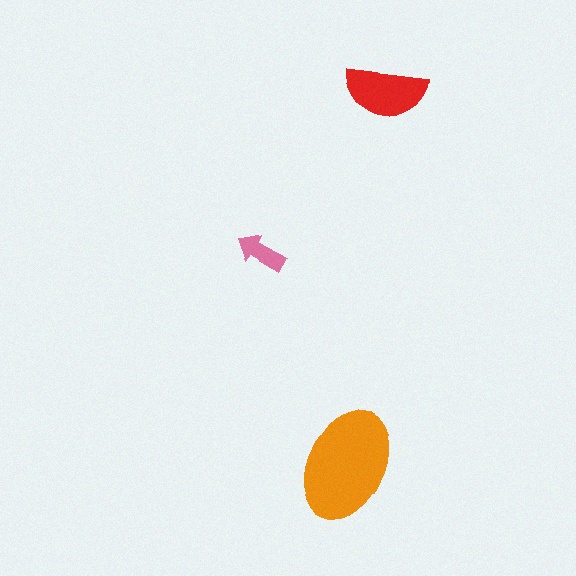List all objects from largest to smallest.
The orange ellipse, the red semicircle, the pink arrow.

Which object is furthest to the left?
The pink arrow is leftmost.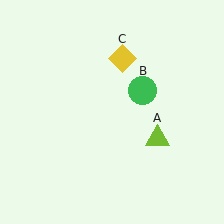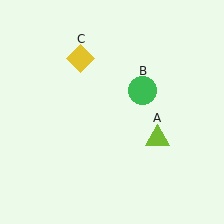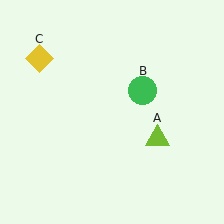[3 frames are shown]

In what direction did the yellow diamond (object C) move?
The yellow diamond (object C) moved left.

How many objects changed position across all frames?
1 object changed position: yellow diamond (object C).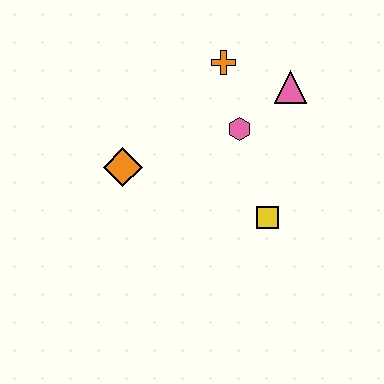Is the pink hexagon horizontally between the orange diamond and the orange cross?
No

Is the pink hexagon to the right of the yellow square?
No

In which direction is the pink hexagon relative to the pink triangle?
The pink hexagon is to the left of the pink triangle.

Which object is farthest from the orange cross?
The yellow square is farthest from the orange cross.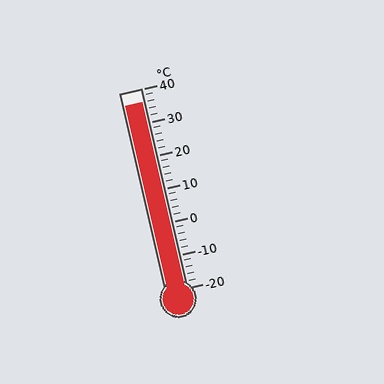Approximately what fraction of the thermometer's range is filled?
The thermometer is filled to approximately 95% of its range.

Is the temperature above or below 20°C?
The temperature is above 20°C.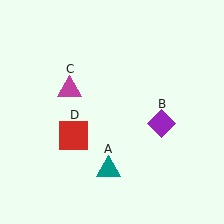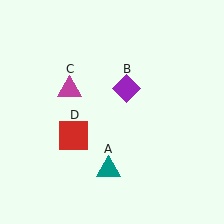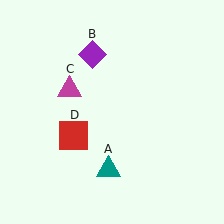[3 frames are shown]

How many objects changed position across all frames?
1 object changed position: purple diamond (object B).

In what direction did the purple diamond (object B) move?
The purple diamond (object B) moved up and to the left.